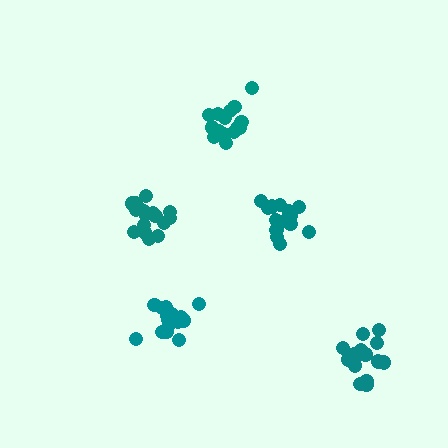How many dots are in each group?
Group 1: 15 dots, Group 2: 17 dots, Group 3: 16 dots, Group 4: 18 dots, Group 5: 15 dots (81 total).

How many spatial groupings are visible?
There are 5 spatial groupings.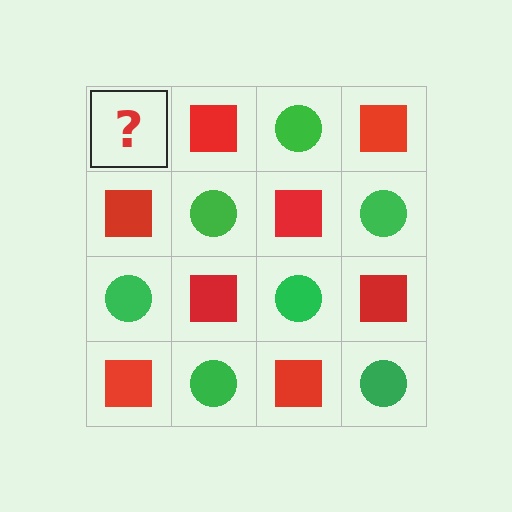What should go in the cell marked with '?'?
The missing cell should contain a green circle.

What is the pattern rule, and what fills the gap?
The rule is that it alternates green circle and red square in a checkerboard pattern. The gap should be filled with a green circle.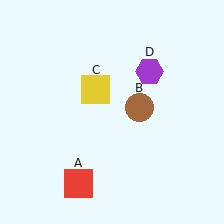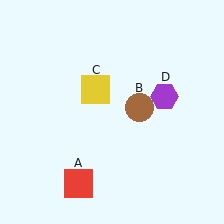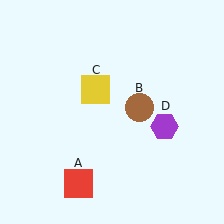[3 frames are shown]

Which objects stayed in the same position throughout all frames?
Red square (object A) and brown circle (object B) and yellow square (object C) remained stationary.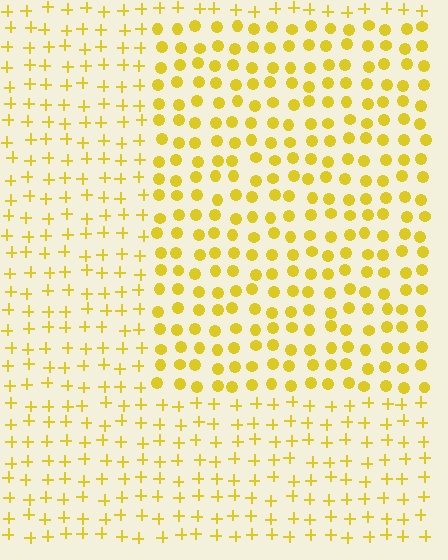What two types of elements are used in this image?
The image uses circles inside the rectangle region and plus signs outside it.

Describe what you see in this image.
The image is filled with small yellow elements arranged in a uniform grid. A rectangle-shaped region contains circles, while the surrounding area contains plus signs. The boundary is defined purely by the change in element shape.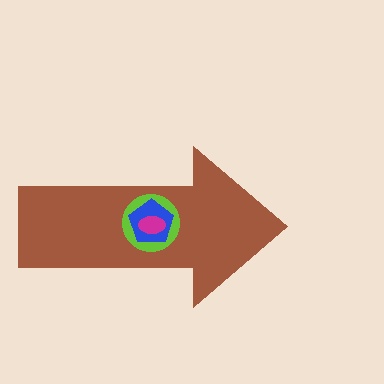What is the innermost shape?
The magenta ellipse.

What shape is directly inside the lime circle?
The blue pentagon.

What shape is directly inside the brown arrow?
The lime circle.